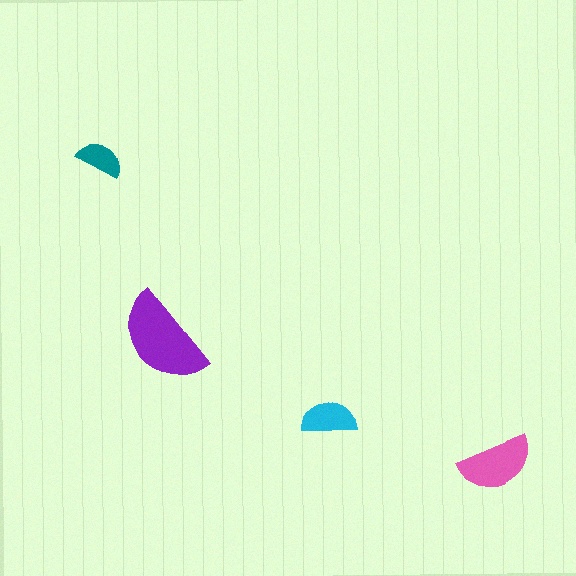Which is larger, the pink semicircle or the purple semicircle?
The purple one.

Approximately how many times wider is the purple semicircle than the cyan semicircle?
About 2 times wider.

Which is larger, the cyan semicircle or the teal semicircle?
The cyan one.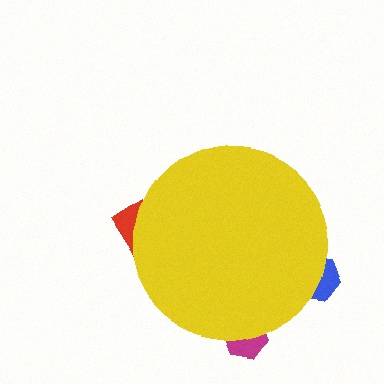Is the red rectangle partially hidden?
Yes, the red rectangle is partially hidden behind the yellow circle.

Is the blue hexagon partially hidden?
Yes, the blue hexagon is partially hidden behind the yellow circle.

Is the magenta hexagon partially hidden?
Yes, the magenta hexagon is partially hidden behind the yellow circle.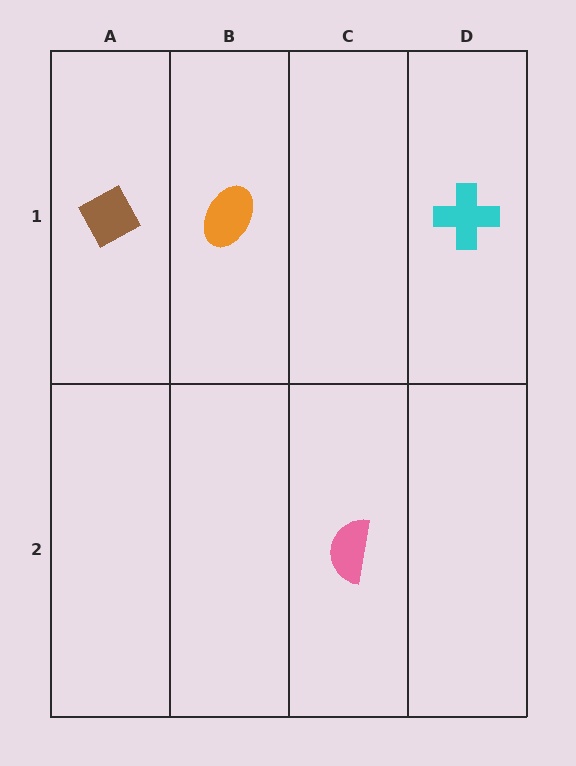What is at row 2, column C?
A pink semicircle.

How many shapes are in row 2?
1 shape.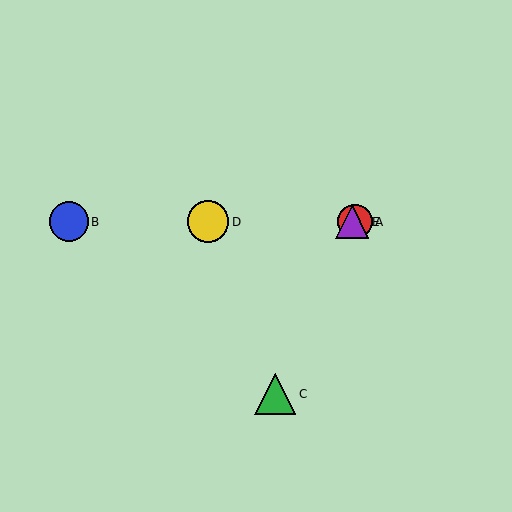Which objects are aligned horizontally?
Objects A, B, D, E are aligned horizontally.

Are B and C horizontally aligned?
No, B is at y≈222 and C is at y≈394.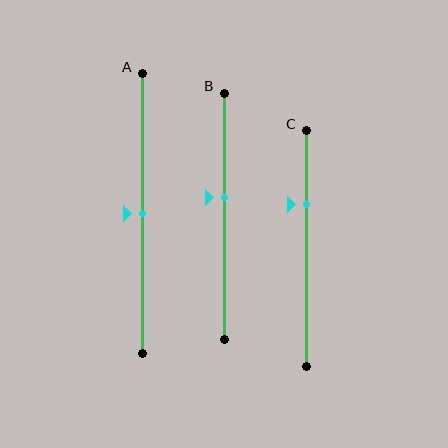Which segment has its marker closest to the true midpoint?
Segment A has its marker closest to the true midpoint.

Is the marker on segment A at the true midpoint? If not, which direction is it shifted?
Yes, the marker on segment A is at the true midpoint.